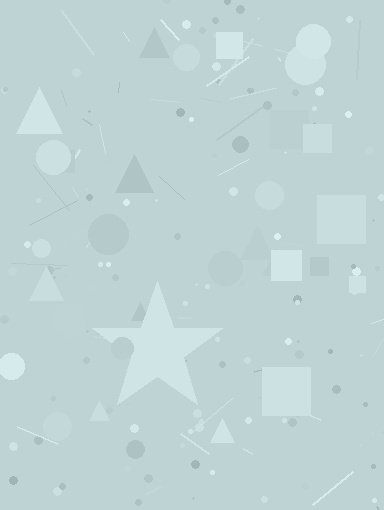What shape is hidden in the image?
A star is hidden in the image.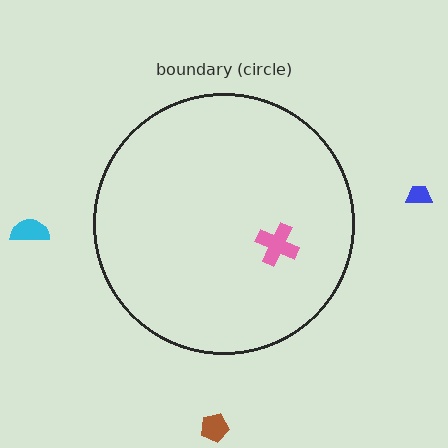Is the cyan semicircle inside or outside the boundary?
Outside.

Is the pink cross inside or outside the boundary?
Inside.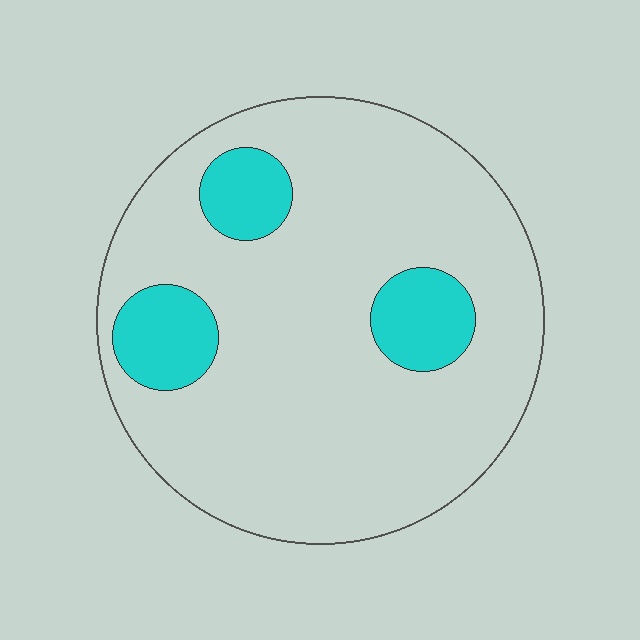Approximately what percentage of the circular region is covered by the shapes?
Approximately 15%.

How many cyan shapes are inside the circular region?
3.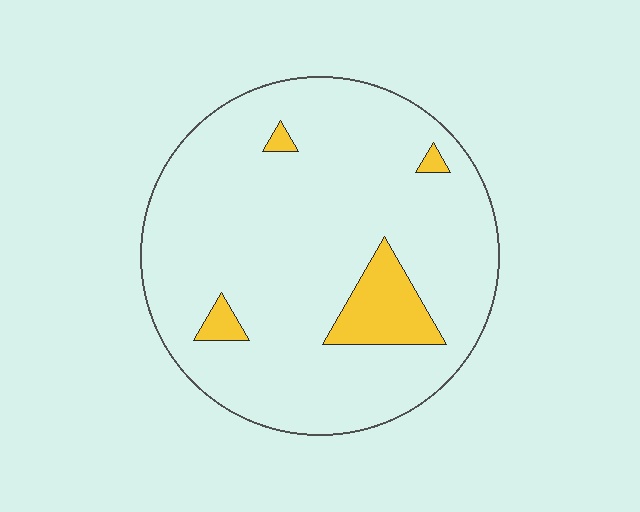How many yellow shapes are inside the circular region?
4.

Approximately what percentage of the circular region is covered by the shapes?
Approximately 10%.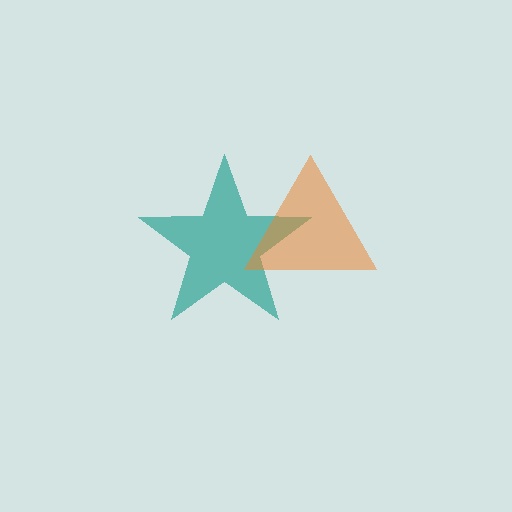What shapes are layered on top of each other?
The layered shapes are: a teal star, an orange triangle.